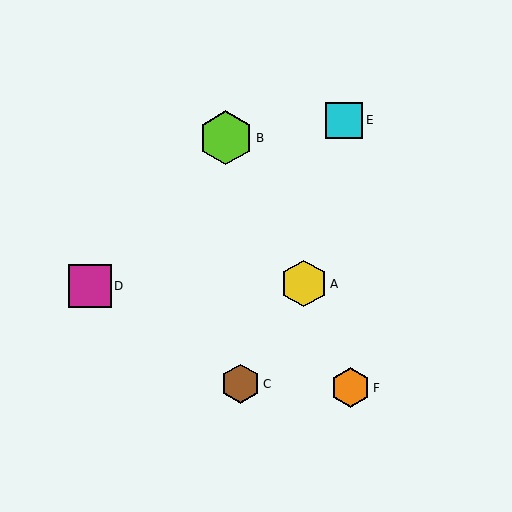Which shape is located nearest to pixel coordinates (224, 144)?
The lime hexagon (labeled B) at (226, 138) is nearest to that location.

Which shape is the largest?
The lime hexagon (labeled B) is the largest.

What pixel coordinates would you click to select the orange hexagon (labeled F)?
Click at (351, 388) to select the orange hexagon F.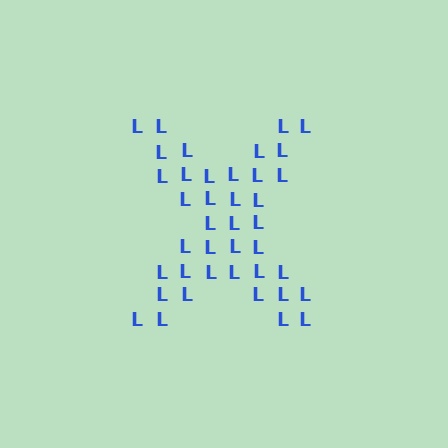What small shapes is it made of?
It is made of small letter L's.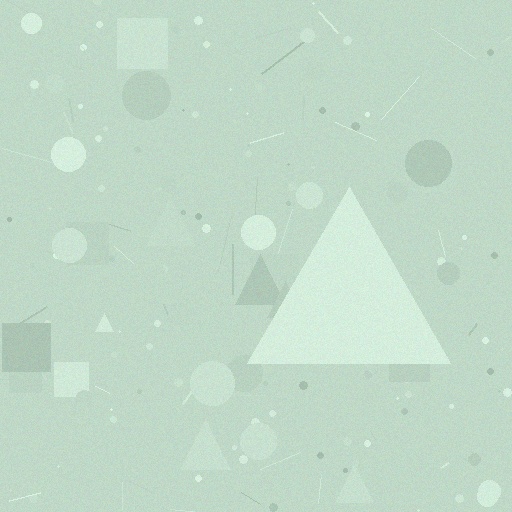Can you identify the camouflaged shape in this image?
The camouflaged shape is a triangle.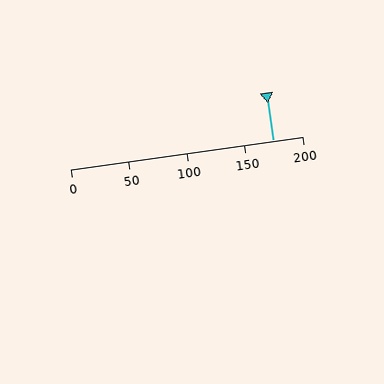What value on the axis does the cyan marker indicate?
The marker indicates approximately 175.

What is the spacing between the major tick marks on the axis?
The major ticks are spaced 50 apart.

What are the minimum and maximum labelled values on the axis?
The axis runs from 0 to 200.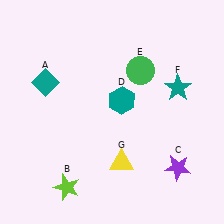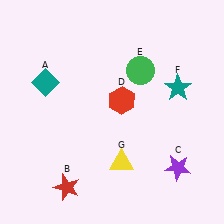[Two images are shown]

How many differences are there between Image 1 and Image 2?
There are 2 differences between the two images.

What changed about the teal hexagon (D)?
In Image 1, D is teal. In Image 2, it changed to red.